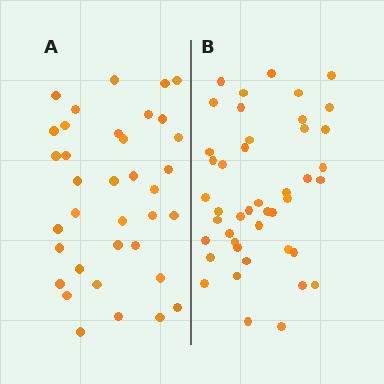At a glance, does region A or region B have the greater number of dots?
Region B (the right region) has more dots.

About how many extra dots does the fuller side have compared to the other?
Region B has roughly 8 or so more dots than region A.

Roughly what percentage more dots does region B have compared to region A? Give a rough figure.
About 20% more.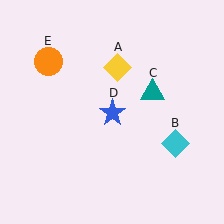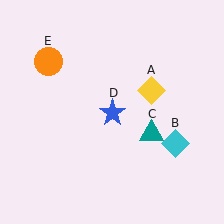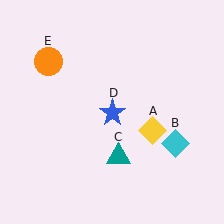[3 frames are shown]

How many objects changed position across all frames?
2 objects changed position: yellow diamond (object A), teal triangle (object C).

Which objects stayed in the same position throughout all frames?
Cyan diamond (object B) and blue star (object D) and orange circle (object E) remained stationary.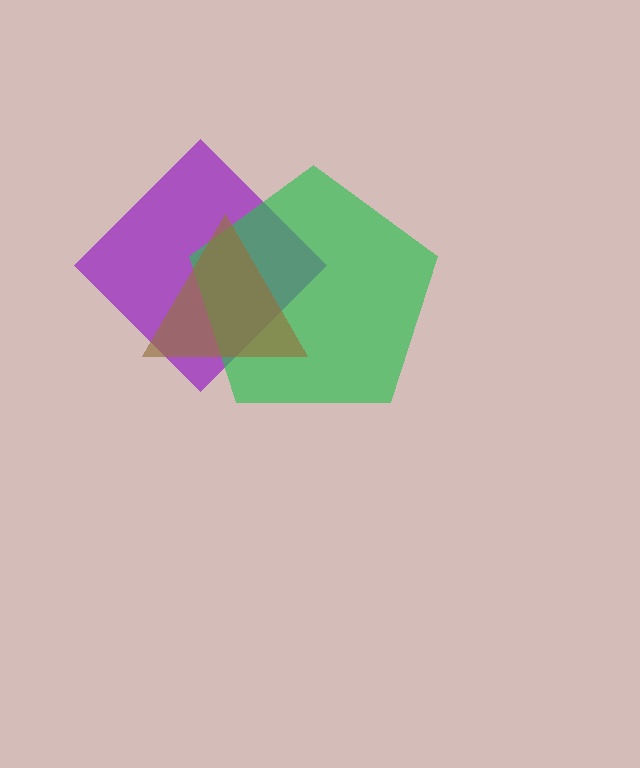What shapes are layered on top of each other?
The layered shapes are: a purple diamond, a green pentagon, a brown triangle.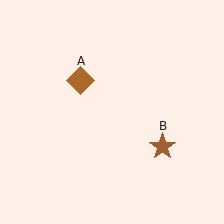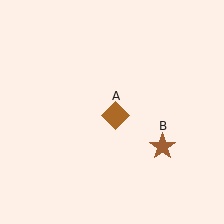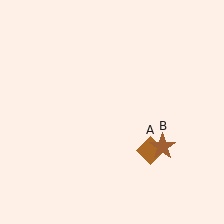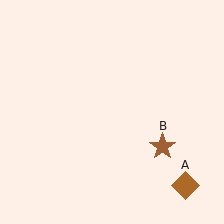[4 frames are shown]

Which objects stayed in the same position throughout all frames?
Brown star (object B) remained stationary.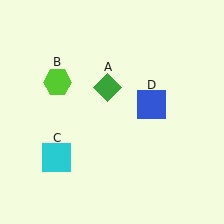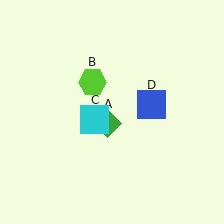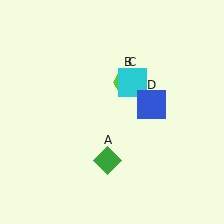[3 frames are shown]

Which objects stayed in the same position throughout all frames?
Blue square (object D) remained stationary.